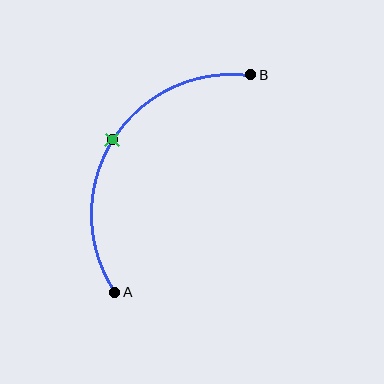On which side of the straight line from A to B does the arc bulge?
The arc bulges to the left of the straight line connecting A and B.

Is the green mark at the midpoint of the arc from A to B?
Yes. The green mark lies on the arc at equal arc-length from both A and B — it is the arc midpoint.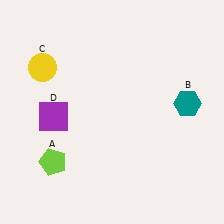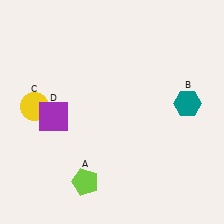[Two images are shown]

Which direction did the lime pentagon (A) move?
The lime pentagon (A) moved right.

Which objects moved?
The objects that moved are: the lime pentagon (A), the yellow circle (C).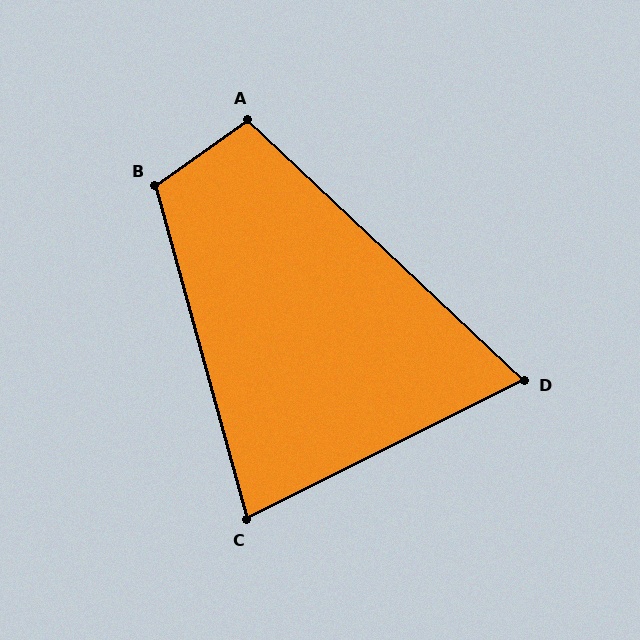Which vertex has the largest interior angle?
B, at approximately 110 degrees.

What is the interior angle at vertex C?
Approximately 79 degrees (acute).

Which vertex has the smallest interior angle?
D, at approximately 70 degrees.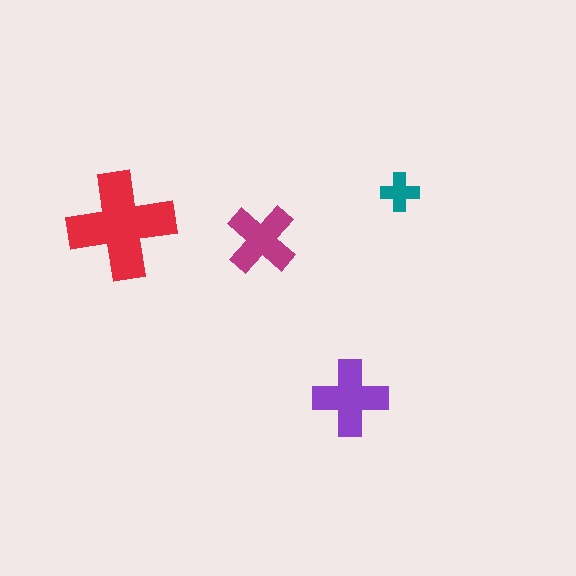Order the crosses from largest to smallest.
the red one, the purple one, the magenta one, the teal one.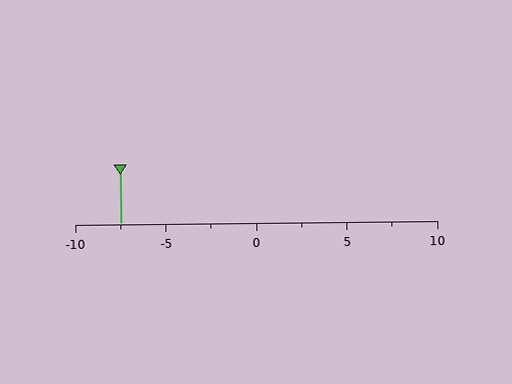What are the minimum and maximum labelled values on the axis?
The axis runs from -10 to 10.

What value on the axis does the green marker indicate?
The marker indicates approximately -7.5.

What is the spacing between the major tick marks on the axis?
The major ticks are spaced 5 apart.